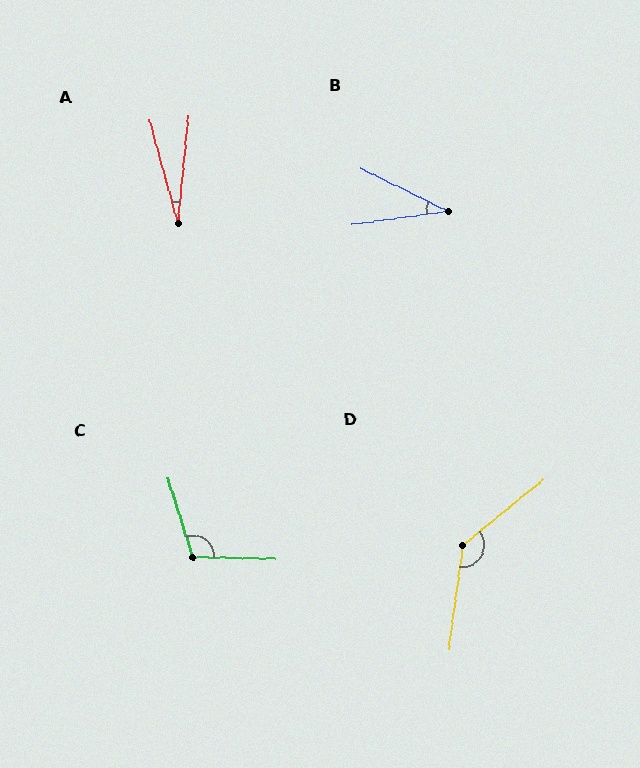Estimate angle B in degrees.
Approximately 34 degrees.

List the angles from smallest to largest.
A (21°), B (34°), C (109°), D (136°).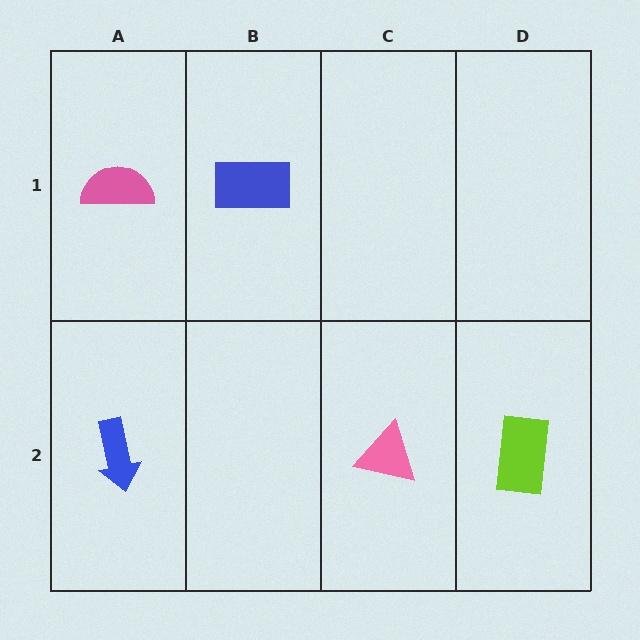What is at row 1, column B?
A blue rectangle.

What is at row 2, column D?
A lime rectangle.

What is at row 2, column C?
A pink triangle.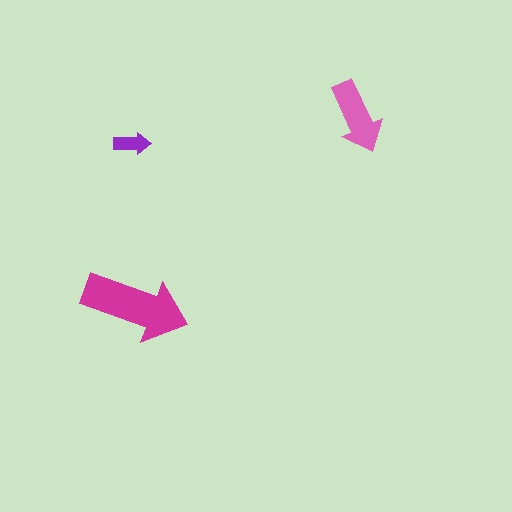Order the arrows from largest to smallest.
the magenta one, the pink one, the purple one.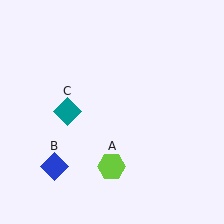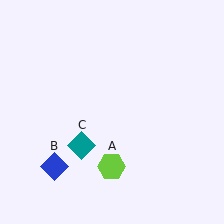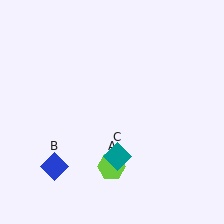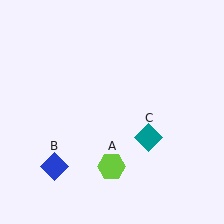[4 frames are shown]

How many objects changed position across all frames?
1 object changed position: teal diamond (object C).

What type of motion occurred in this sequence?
The teal diamond (object C) rotated counterclockwise around the center of the scene.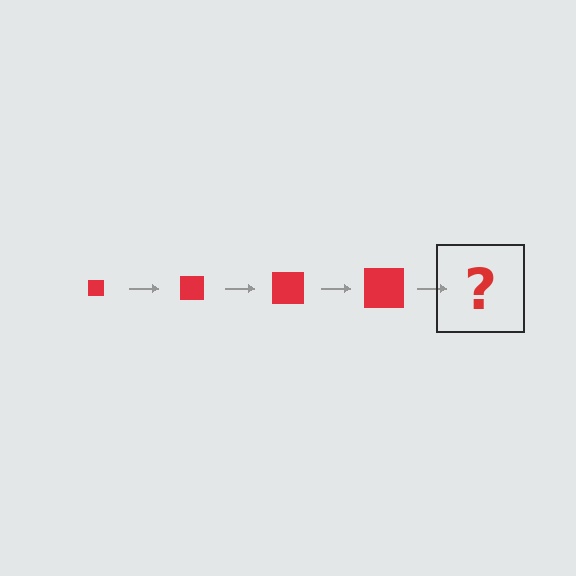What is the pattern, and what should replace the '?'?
The pattern is that the square gets progressively larger each step. The '?' should be a red square, larger than the previous one.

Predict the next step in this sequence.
The next step is a red square, larger than the previous one.